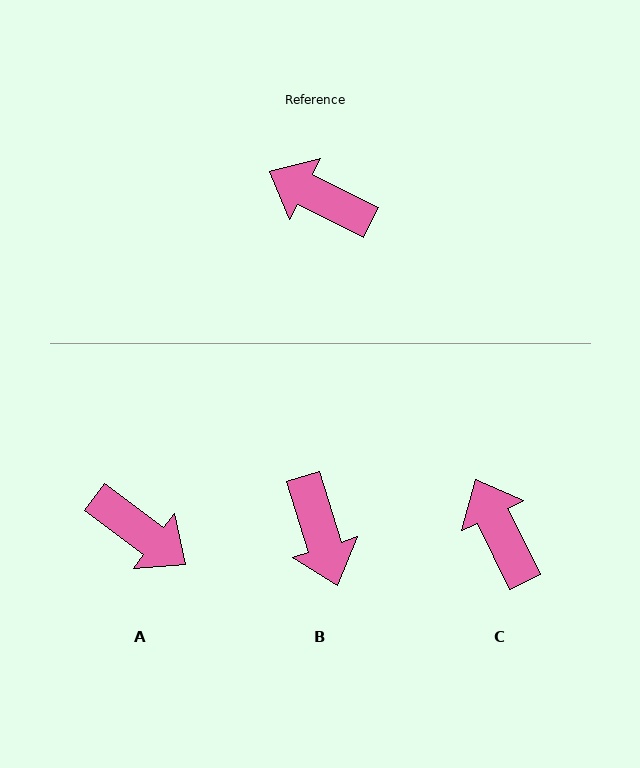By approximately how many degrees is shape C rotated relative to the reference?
Approximately 38 degrees clockwise.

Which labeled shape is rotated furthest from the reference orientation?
A, about 170 degrees away.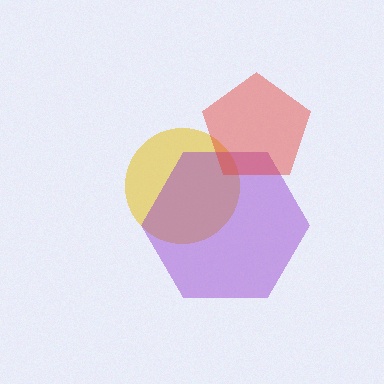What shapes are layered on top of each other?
The layered shapes are: a yellow circle, a purple hexagon, a red pentagon.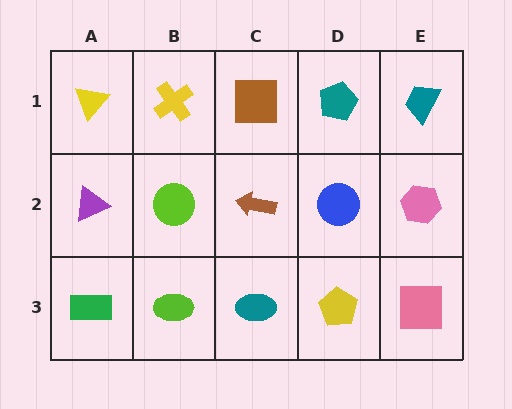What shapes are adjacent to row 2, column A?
A yellow triangle (row 1, column A), a green rectangle (row 3, column A), a lime circle (row 2, column B).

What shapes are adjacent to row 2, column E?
A teal trapezoid (row 1, column E), a pink square (row 3, column E), a blue circle (row 2, column D).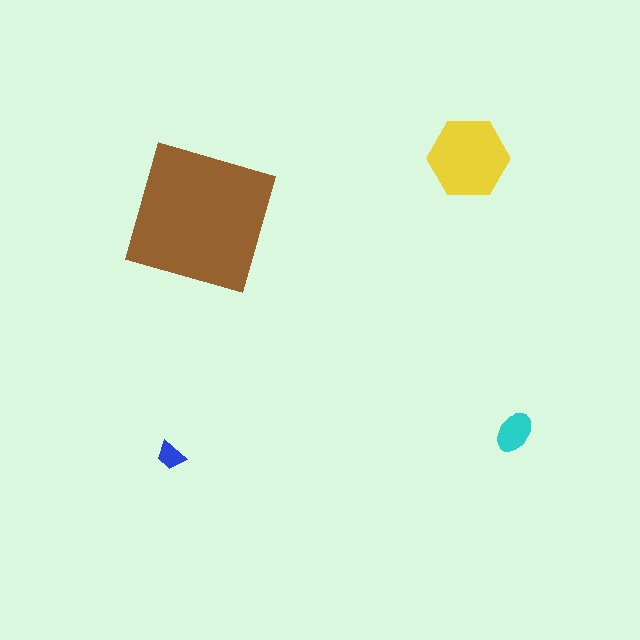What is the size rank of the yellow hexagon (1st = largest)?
2nd.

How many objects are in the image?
There are 4 objects in the image.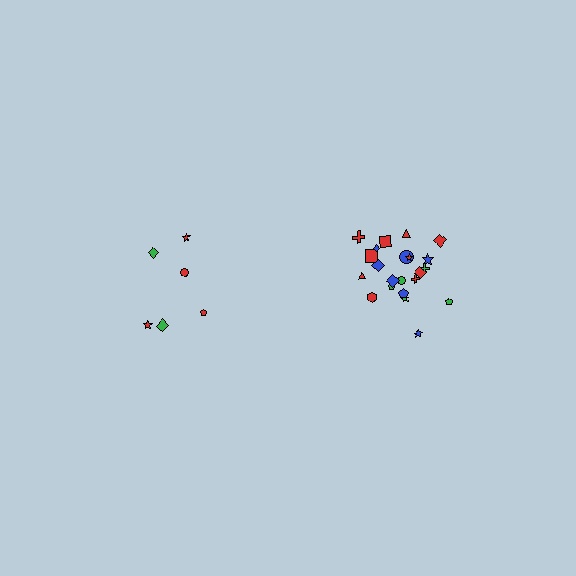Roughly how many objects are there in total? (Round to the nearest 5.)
Roughly 30 objects in total.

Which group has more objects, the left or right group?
The right group.